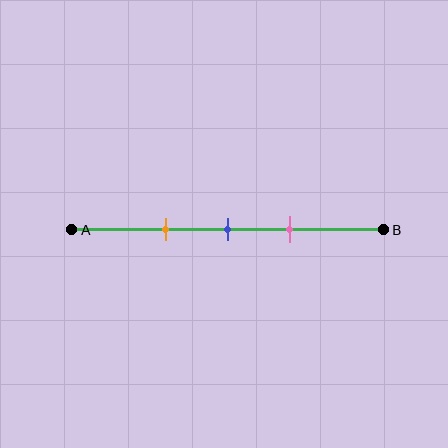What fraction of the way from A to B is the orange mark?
The orange mark is approximately 30% (0.3) of the way from A to B.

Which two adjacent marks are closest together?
The blue and pink marks are the closest adjacent pair.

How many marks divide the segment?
There are 3 marks dividing the segment.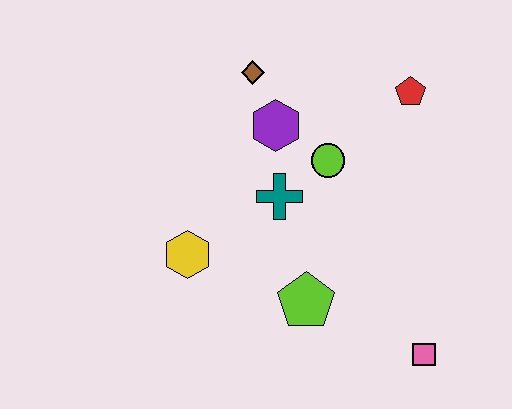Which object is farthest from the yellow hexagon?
The red pentagon is farthest from the yellow hexagon.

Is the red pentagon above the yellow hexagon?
Yes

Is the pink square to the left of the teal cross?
No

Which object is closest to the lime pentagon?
The teal cross is closest to the lime pentagon.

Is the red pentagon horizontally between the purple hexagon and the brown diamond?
No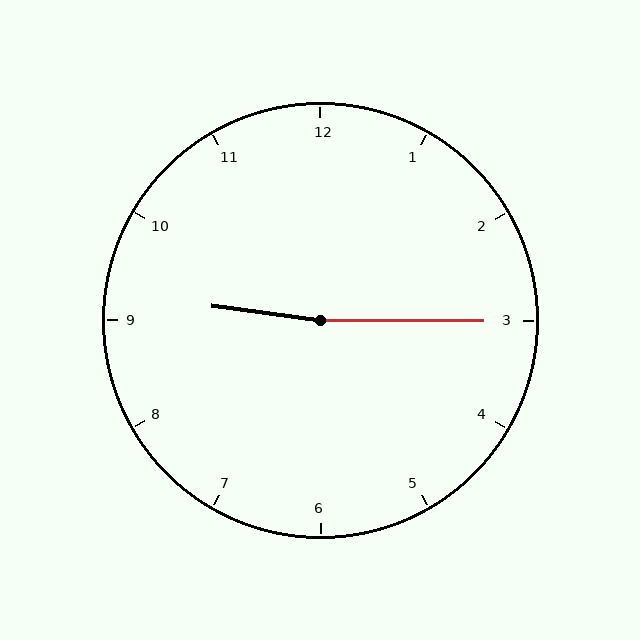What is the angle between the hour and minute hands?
Approximately 172 degrees.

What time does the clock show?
9:15.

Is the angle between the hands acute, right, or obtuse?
It is obtuse.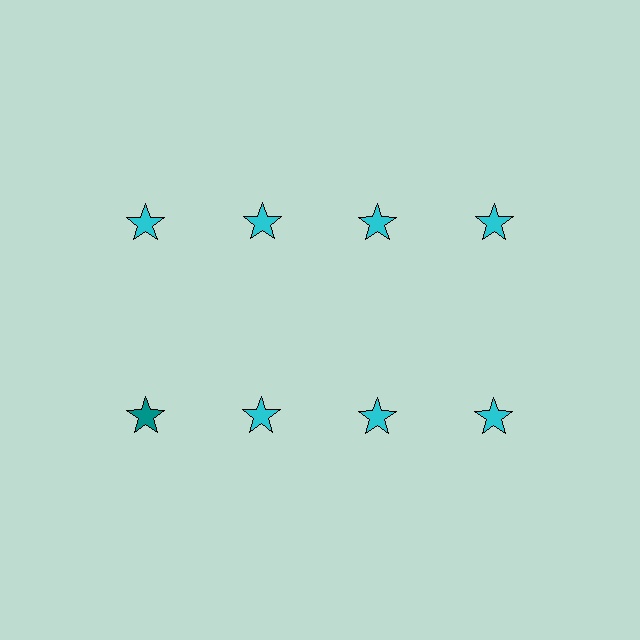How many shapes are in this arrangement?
There are 8 shapes arranged in a grid pattern.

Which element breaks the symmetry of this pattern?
The teal star in the second row, leftmost column breaks the symmetry. All other shapes are cyan stars.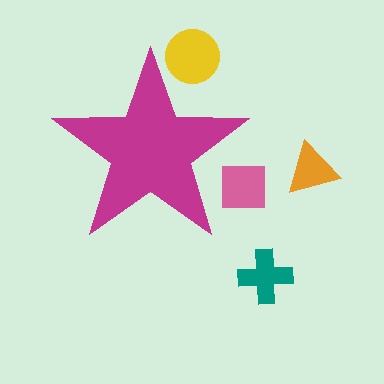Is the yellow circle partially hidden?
Yes, the yellow circle is partially hidden behind the magenta star.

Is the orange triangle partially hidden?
No, the orange triangle is fully visible.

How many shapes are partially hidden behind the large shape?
2 shapes are partially hidden.